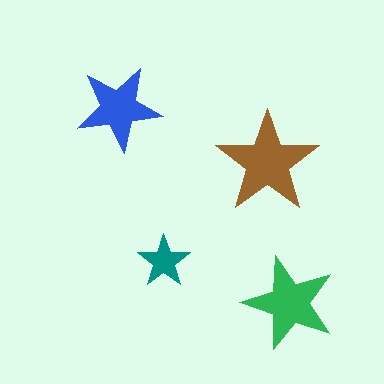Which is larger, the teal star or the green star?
The green one.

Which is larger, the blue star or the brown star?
The brown one.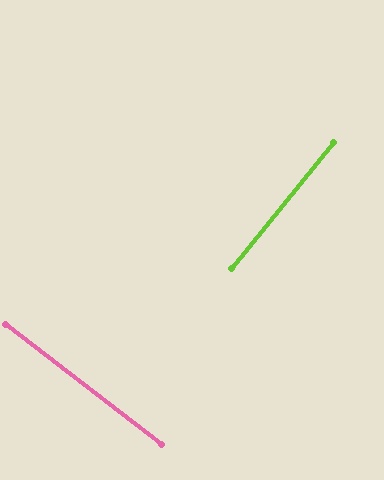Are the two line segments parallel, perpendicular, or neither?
Perpendicular — they meet at approximately 89°.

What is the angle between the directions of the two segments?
Approximately 89 degrees.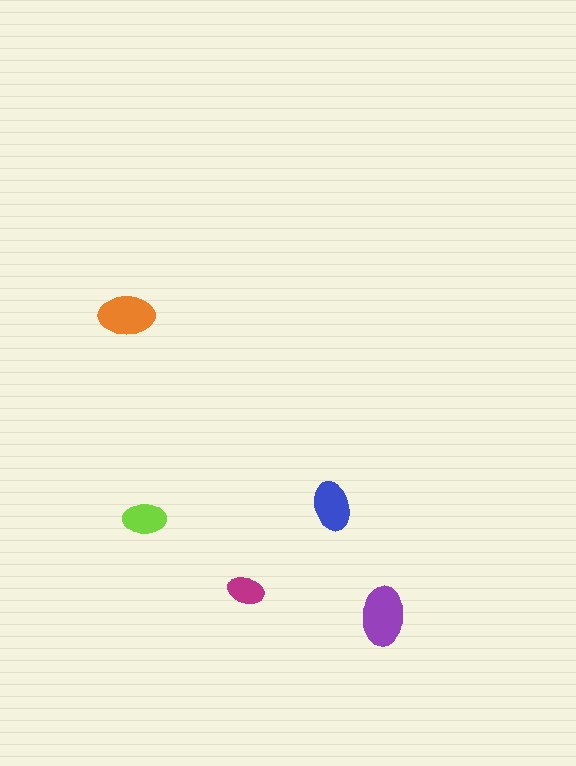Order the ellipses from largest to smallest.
the purple one, the orange one, the blue one, the lime one, the magenta one.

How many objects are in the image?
There are 5 objects in the image.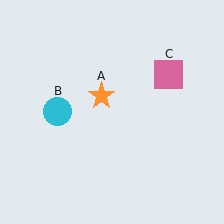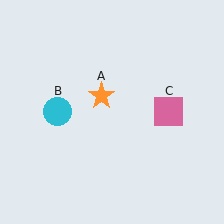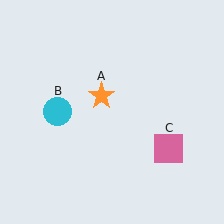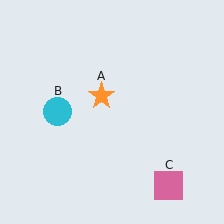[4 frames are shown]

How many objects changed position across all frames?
1 object changed position: pink square (object C).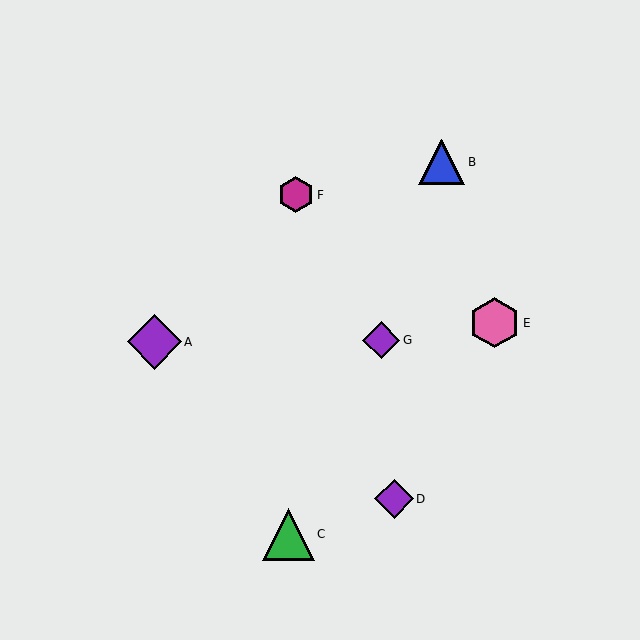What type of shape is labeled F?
Shape F is a magenta hexagon.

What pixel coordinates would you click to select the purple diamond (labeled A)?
Click at (154, 342) to select the purple diamond A.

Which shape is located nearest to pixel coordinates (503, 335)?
The pink hexagon (labeled E) at (495, 323) is nearest to that location.